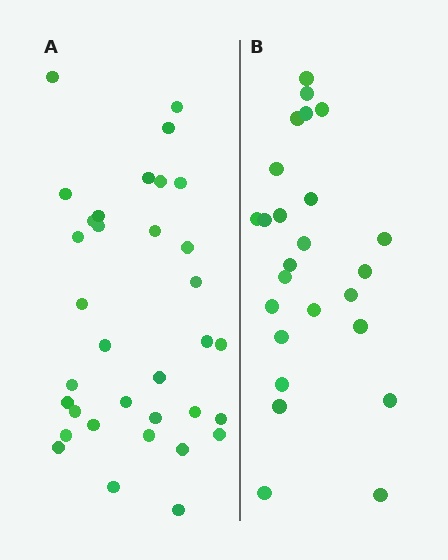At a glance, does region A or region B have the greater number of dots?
Region A (the left region) has more dots.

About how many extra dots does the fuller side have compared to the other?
Region A has roughly 8 or so more dots than region B.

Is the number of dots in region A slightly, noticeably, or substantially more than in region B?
Region A has noticeably more, but not dramatically so. The ratio is roughly 1.4 to 1.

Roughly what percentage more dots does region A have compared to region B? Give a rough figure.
About 35% more.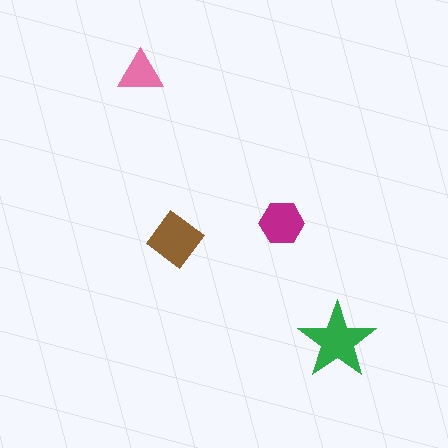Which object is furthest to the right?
The green star is rightmost.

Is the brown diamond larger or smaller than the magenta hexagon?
Larger.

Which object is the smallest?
The pink triangle.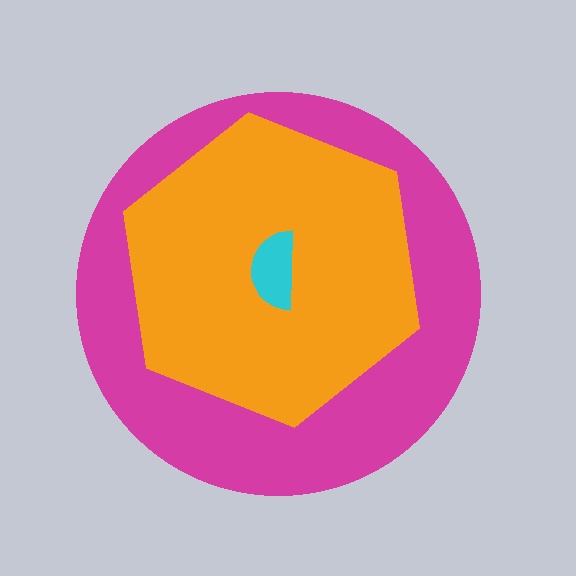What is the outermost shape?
The magenta circle.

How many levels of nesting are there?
3.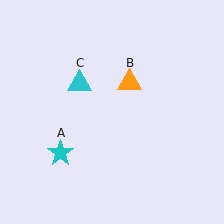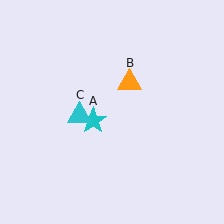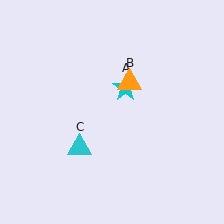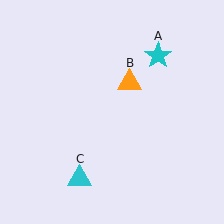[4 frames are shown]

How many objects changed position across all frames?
2 objects changed position: cyan star (object A), cyan triangle (object C).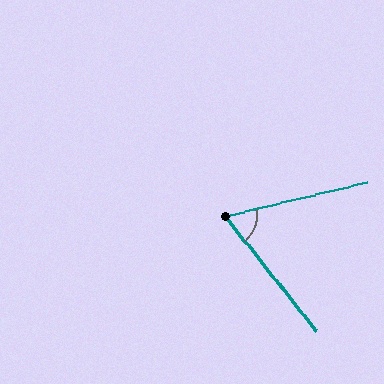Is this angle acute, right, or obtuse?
It is acute.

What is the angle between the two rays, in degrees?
Approximately 65 degrees.